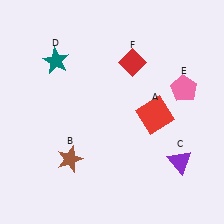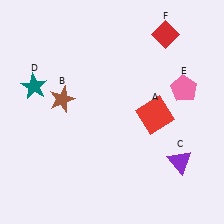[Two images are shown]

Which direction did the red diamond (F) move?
The red diamond (F) moved right.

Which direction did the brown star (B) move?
The brown star (B) moved up.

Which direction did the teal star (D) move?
The teal star (D) moved down.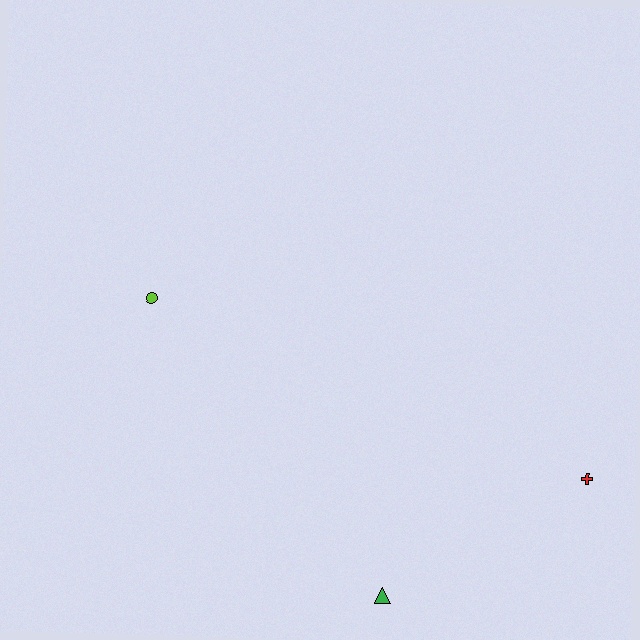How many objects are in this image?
There are 3 objects.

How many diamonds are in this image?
There are no diamonds.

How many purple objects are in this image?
There are no purple objects.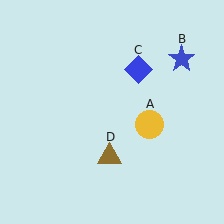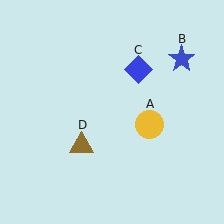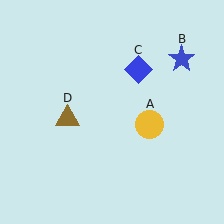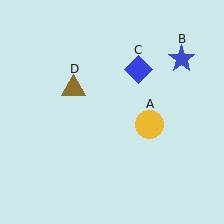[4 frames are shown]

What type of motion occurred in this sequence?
The brown triangle (object D) rotated clockwise around the center of the scene.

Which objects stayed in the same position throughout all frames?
Yellow circle (object A) and blue star (object B) and blue diamond (object C) remained stationary.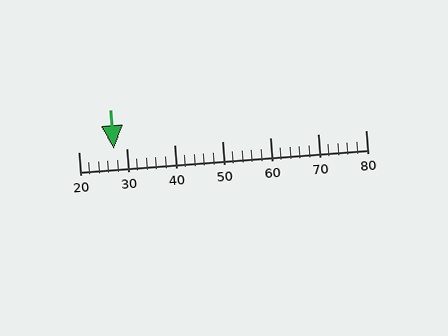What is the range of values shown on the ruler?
The ruler shows values from 20 to 80.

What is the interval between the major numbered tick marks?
The major tick marks are spaced 10 units apart.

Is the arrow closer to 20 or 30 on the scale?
The arrow is closer to 30.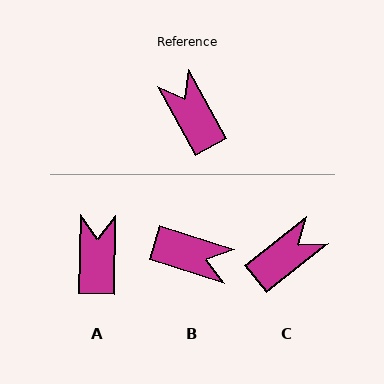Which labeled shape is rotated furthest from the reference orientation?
B, about 136 degrees away.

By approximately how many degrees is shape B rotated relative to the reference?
Approximately 136 degrees clockwise.